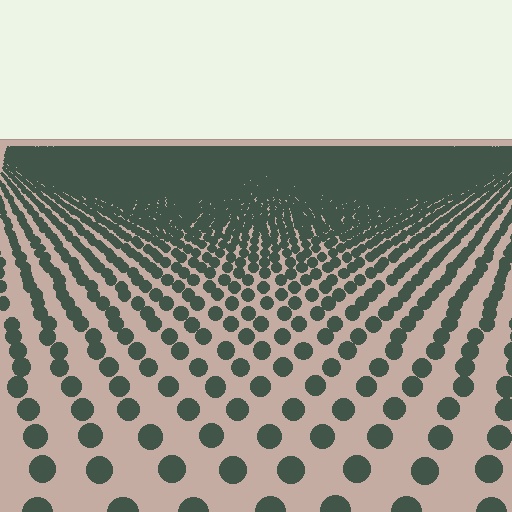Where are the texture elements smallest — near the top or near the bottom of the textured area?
Near the top.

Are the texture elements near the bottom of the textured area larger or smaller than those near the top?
Larger. Near the bottom, elements are closer to the viewer and appear at a bigger on-screen size.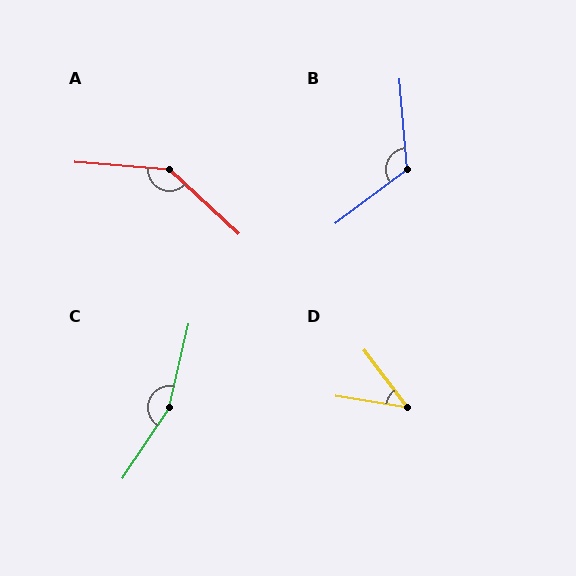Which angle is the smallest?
D, at approximately 43 degrees.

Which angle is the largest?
C, at approximately 160 degrees.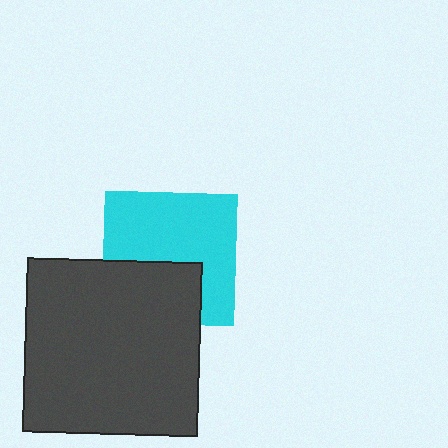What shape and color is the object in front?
The object in front is a dark gray square.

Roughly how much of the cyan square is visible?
About half of it is visible (roughly 65%).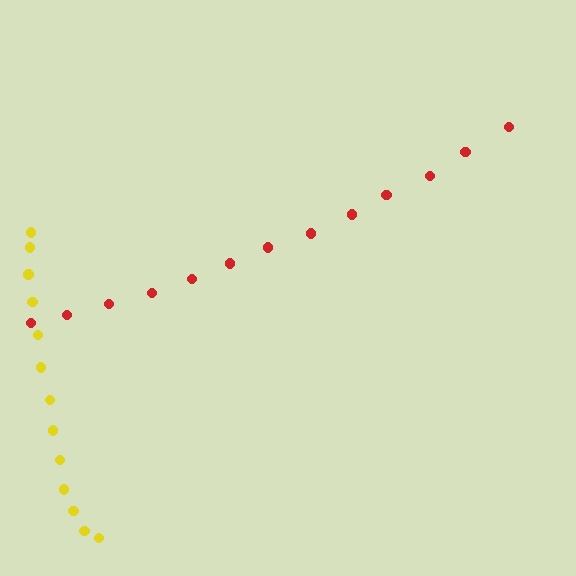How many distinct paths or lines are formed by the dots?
There are 2 distinct paths.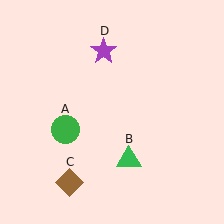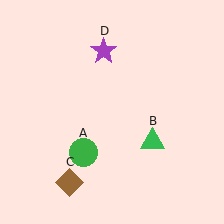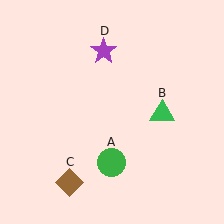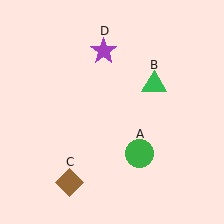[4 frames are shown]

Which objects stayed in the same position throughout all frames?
Brown diamond (object C) and purple star (object D) remained stationary.